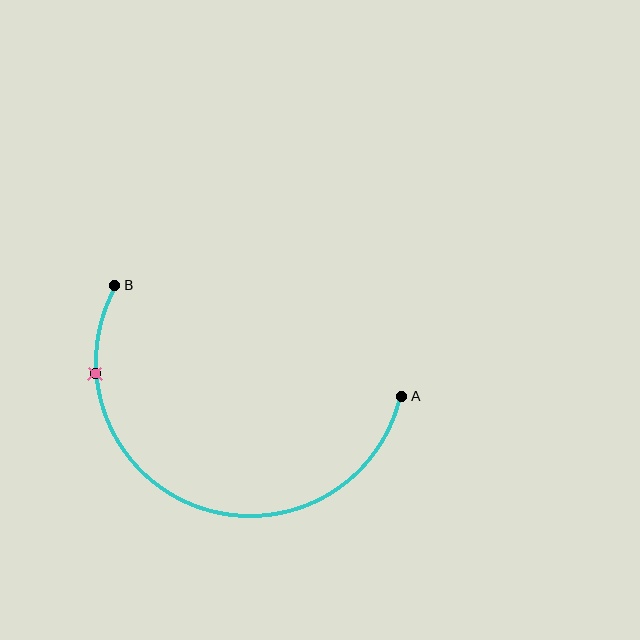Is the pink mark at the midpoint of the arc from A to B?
No. The pink mark lies on the arc but is closer to endpoint B. The arc midpoint would be at the point on the curve equidistant along the arc from both A and B.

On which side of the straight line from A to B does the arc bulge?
The arc bulges below the straight line connecting A and B.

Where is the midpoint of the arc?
The arc midpoint is the point on the curve farthest from the straight line joining A and B. It sits below that line.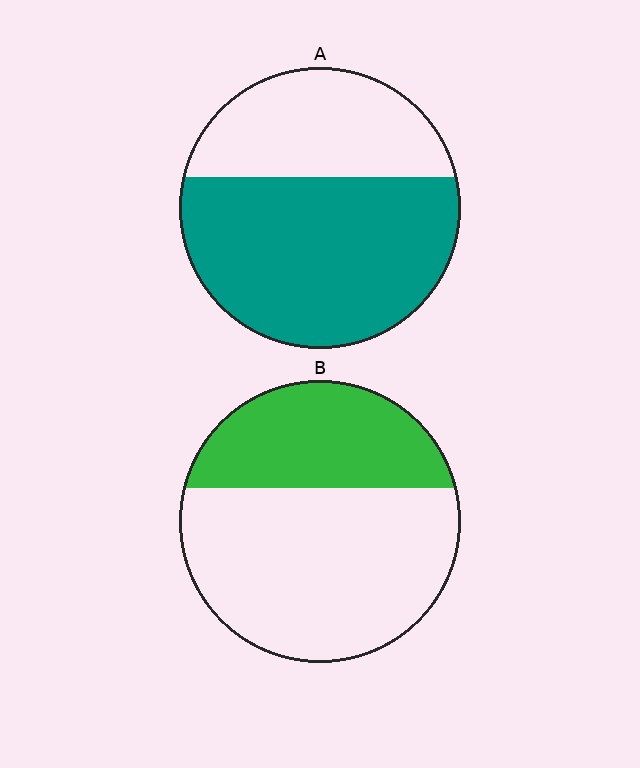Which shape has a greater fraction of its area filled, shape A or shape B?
Shape A.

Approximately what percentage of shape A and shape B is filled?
A is approximately 65% and B is approximately 35%.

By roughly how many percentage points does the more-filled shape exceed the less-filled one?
By roughly 30 percentage points (A over B).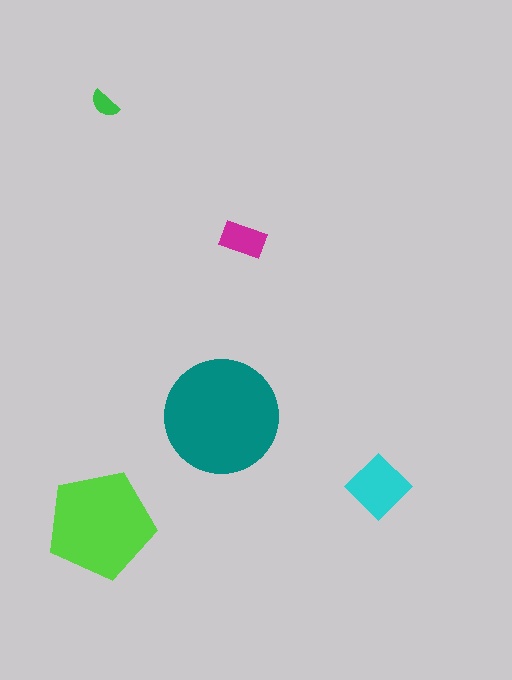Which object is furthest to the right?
The cyan diamond is rightmost.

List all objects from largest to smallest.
The teal circle, the lime pentagon, the cyan diamond, the magenta rectangle, the green semicircle.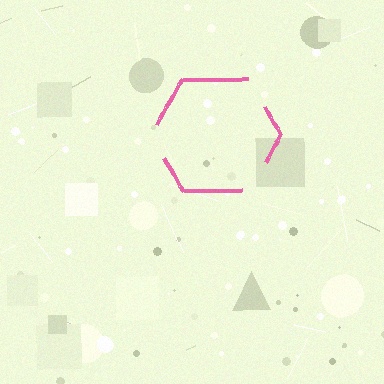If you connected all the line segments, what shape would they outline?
They would outline a hexagon.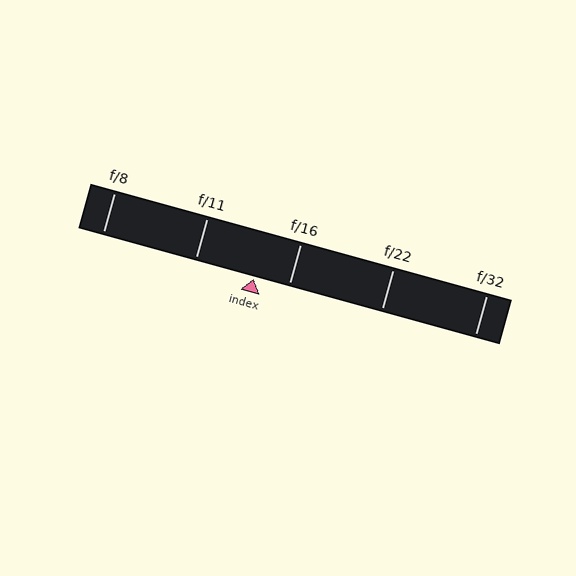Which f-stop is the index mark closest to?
The index mark is closest to f/16.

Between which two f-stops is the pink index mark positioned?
The index mark is between f/11 and f/16.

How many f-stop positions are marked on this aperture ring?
There are 5 f-stop positions marked.